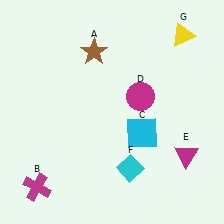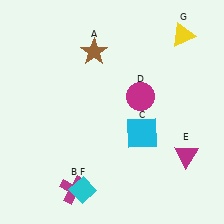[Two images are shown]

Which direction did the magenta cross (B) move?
The magenta cross (B) moved right.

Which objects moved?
The objects that moved are: the magenta cross (B), the cyan diamond (F).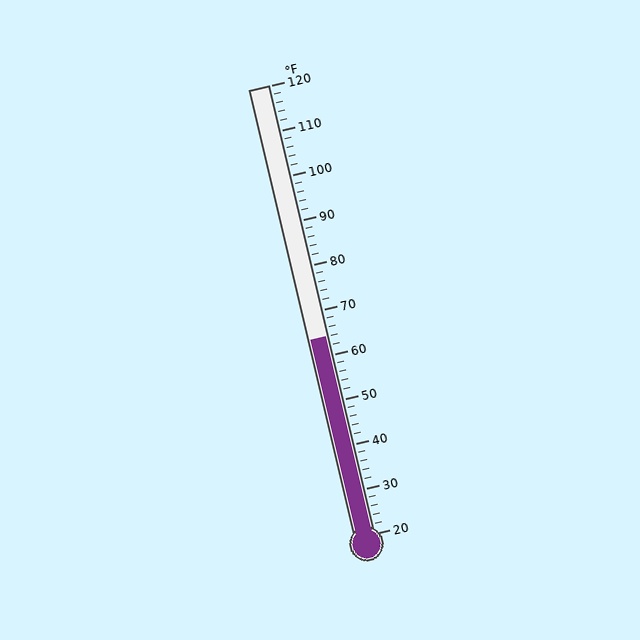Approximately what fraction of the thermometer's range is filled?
The thermometer is filled to approximately 45% of its range.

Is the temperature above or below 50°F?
The temperature is above 50°F.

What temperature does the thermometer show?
The thermometer shows approximately 64°F.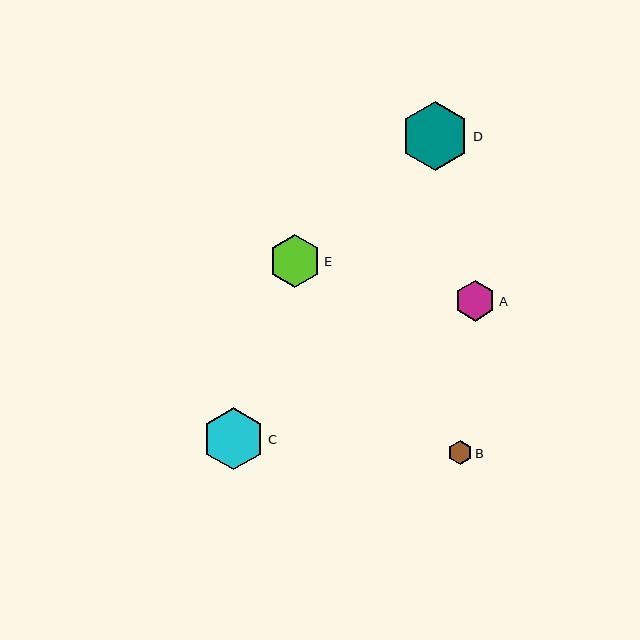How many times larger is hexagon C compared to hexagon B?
Hexagon C is approximately 2.6 times the size of hexagon B.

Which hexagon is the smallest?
Hexagon B is the smallest with a size of approximately 24 pixels.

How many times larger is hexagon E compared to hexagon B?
Hexagon E is approximately 2.2 times the size of hexagon B.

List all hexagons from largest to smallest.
From largest to smallest: D, C, E, A, B.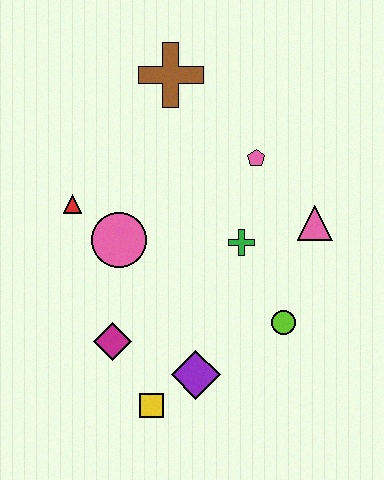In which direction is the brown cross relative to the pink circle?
The brown cross is above the pink circle.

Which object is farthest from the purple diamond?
The brown cross is farthest from the purple diamond.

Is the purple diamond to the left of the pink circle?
No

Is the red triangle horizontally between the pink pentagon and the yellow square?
No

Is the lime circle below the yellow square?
No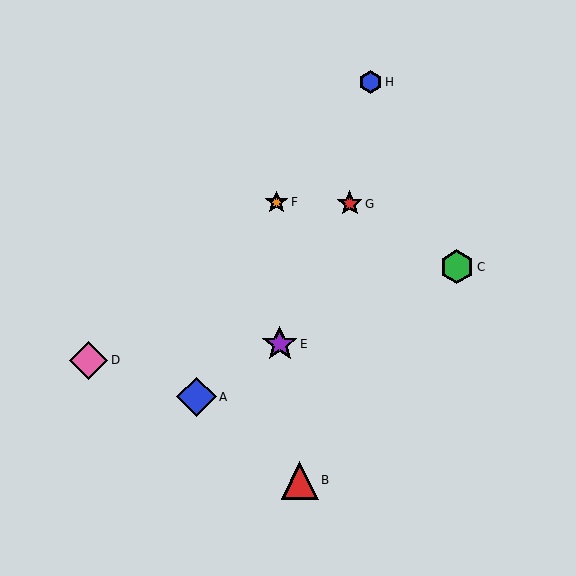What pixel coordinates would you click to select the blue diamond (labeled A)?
Click at (196, 397) to select the blue diamond A.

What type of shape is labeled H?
Shape H is a blue hexagon.